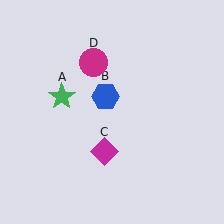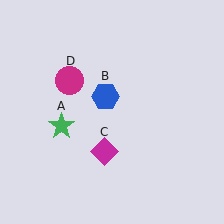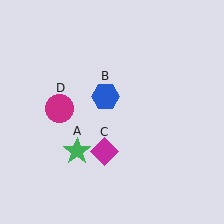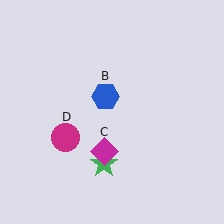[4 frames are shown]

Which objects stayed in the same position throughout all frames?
Blue hexagon (object B) and magenta diamond (object C) remained stationary.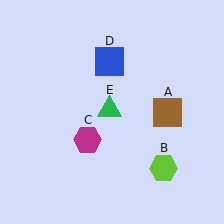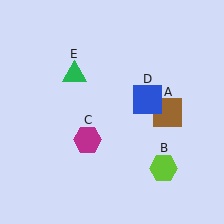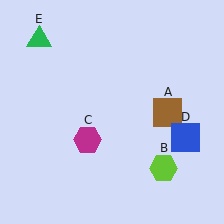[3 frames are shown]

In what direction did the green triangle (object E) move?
The green triangle (object E) moved up and to the left.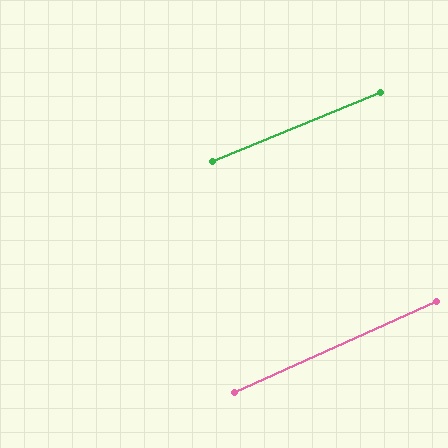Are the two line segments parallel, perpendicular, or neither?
Parallel — their directions differ by only 1.7°.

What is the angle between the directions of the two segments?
Approximately 2 degrees.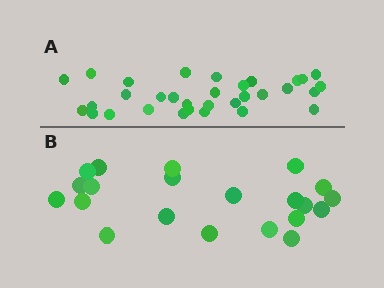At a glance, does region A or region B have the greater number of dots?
Region A (the top region) has more dots.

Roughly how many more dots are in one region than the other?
Region A has roughly 12 or so more dots than region B.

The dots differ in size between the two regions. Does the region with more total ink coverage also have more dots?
No. Region B has more total ink coverage because its dots are larger, but region A actually contains more individual dots. Total area can be misleading — the number of items is what matters here.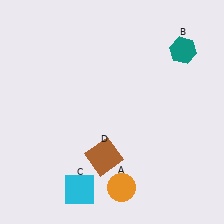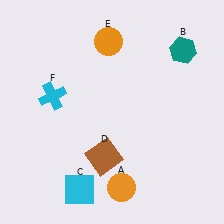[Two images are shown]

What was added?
An orange circle (E), a cyan cross (F) were added in Image 2.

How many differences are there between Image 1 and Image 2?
There are 2 differences between the two images.